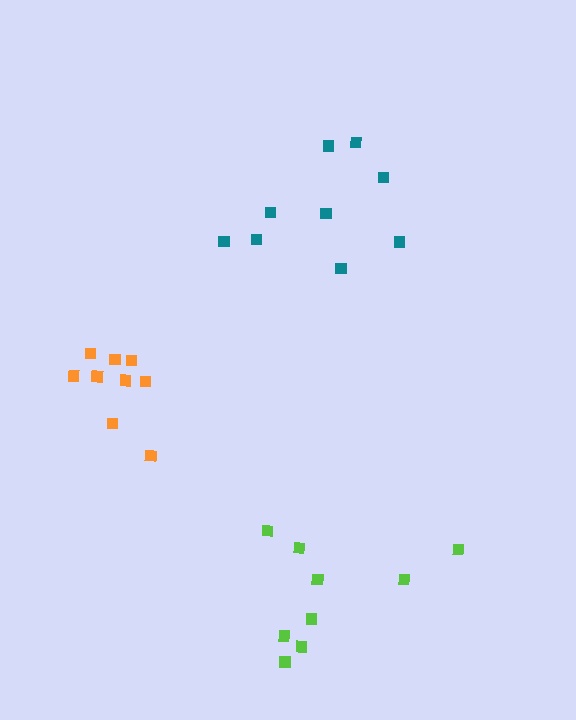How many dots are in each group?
Group 1: 9 dots, Group 2: 9 dots, Group 3: 9 dots (27 total).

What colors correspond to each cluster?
The clusters are colored: teal, orange, lime.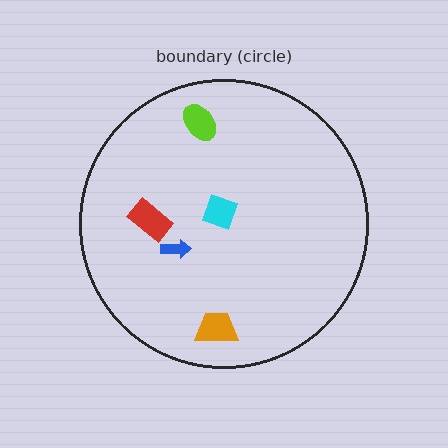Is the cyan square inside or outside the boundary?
Inside.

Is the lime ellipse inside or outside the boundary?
Inside.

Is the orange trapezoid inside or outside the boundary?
Inside.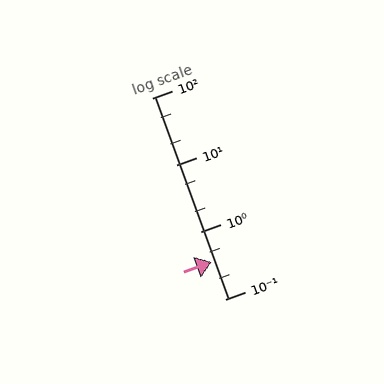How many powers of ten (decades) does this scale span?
The scale spans 3 decades, from 0.1 to 100.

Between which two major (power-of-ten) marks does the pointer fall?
The pointer is between 0.1 and 1.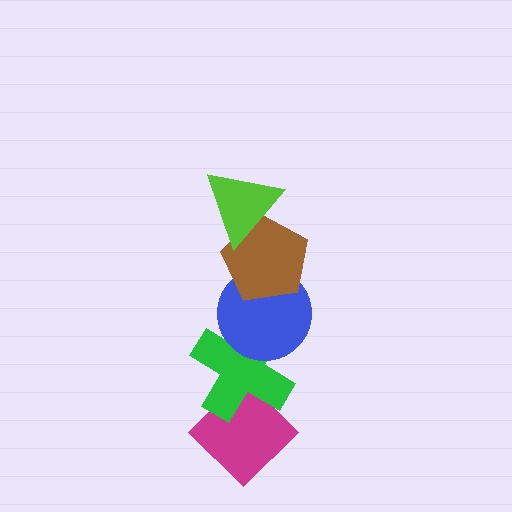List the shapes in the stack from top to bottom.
From top to bottom: the lime triangle, the brown pentagon, the blue circle, the green cross, the magenta diamond.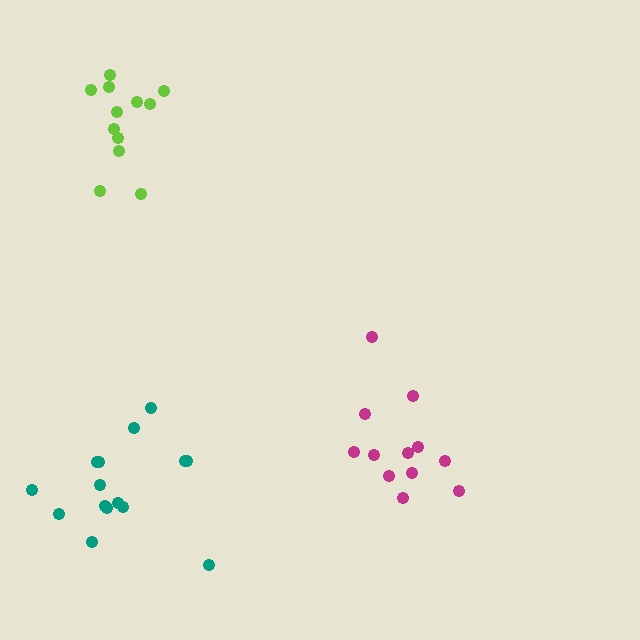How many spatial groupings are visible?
There are 3 spatial groupings.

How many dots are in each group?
Group 1: 12 dots, Group 2: 12 dots, Group 3: 15 dots (39 total).